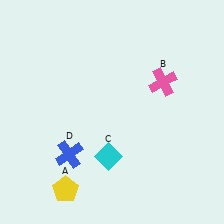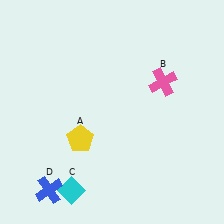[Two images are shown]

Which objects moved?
The objects that moved are: the yellow pentagon (A), the cyan diamond (C), the blue cross (D).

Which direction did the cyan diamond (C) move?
The cyan diamond (C) moved left.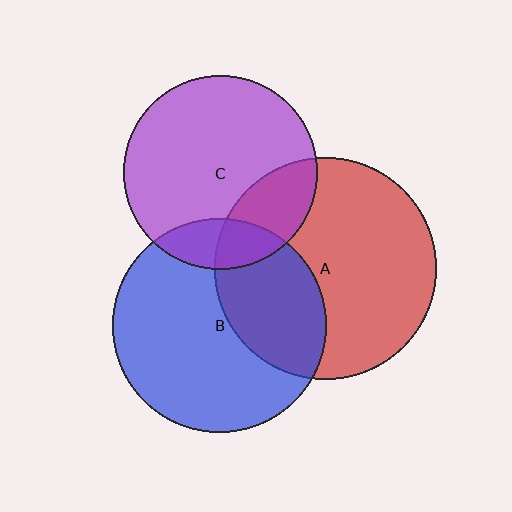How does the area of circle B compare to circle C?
Approximately 1.2 times.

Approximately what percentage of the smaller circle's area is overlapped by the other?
Approximately 35%.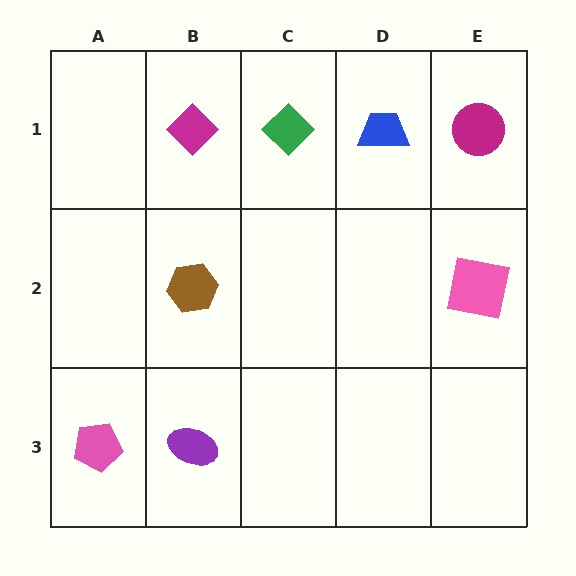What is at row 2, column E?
A pink square.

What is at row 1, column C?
A green diamond.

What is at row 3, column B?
A purple ellipse.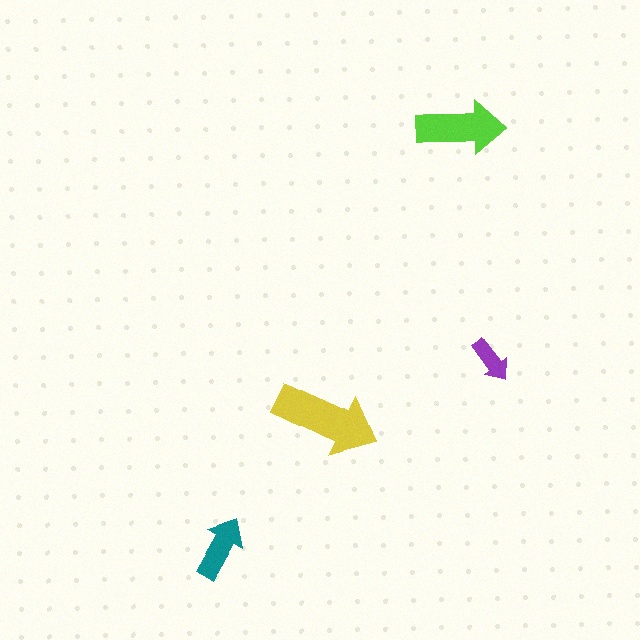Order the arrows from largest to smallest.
the yellow one, the lime one, the teal one, the purple one.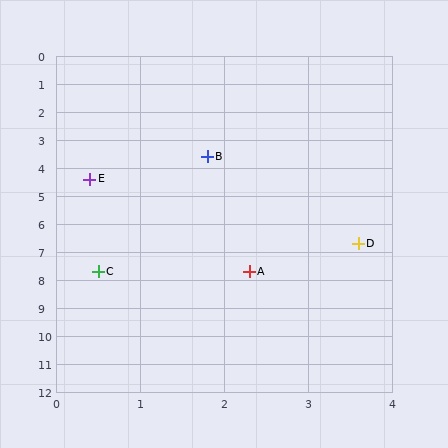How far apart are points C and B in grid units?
Points C and B are about 4.3 grid units apart.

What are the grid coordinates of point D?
Point D is at approximately (3.6, 6.7).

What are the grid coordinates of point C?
Point C is at approximately (0.5, 7.7).